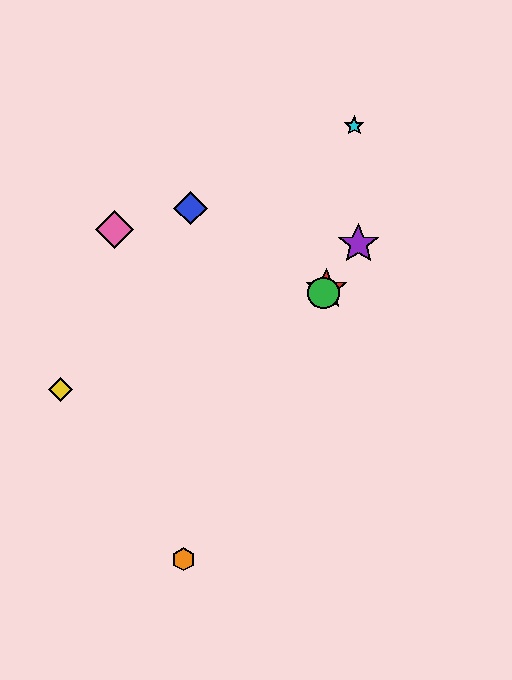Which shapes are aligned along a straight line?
The red star, the green circle, the purple star are aligned along a straight line.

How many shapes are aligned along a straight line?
3 shapes (the red star, the green circle, the purple star) are aligned along a straight line.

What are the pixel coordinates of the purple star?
The purple star is at (358, 244).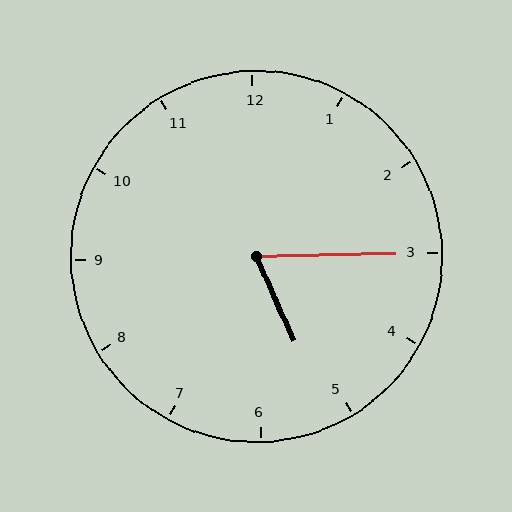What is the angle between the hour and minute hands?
Approximately 68 degrees.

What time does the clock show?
5:15.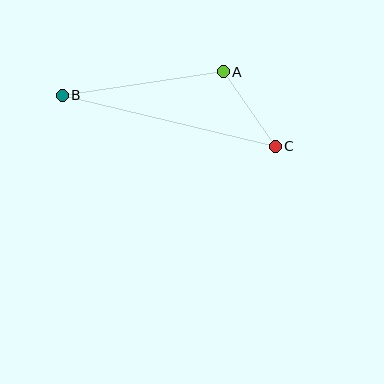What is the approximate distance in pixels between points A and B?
The distance between A and B is approximately 163 pixels.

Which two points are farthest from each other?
Points B and C are farthest from each other.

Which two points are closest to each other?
Points A and C are closest to each other.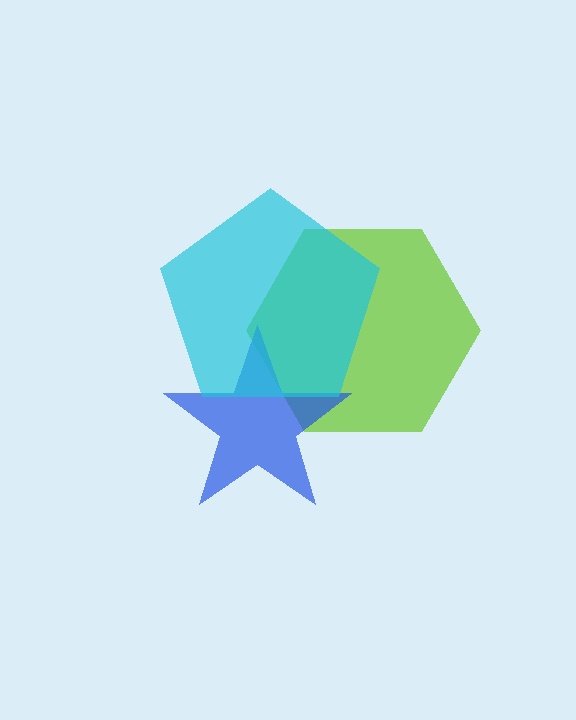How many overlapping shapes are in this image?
There are 3 overlapping shapes in the image.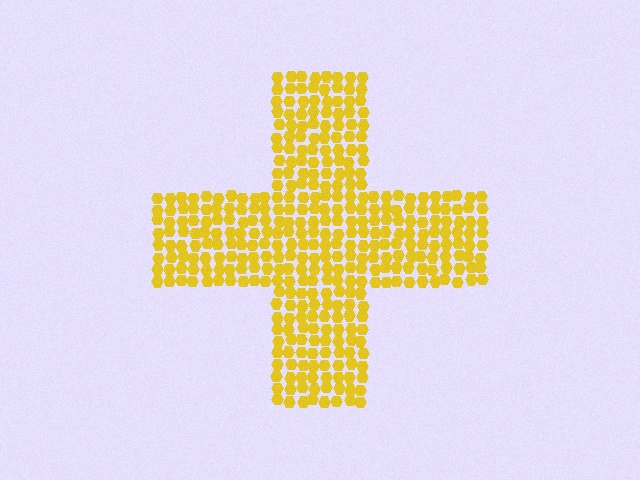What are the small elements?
The small elements are hexagons.